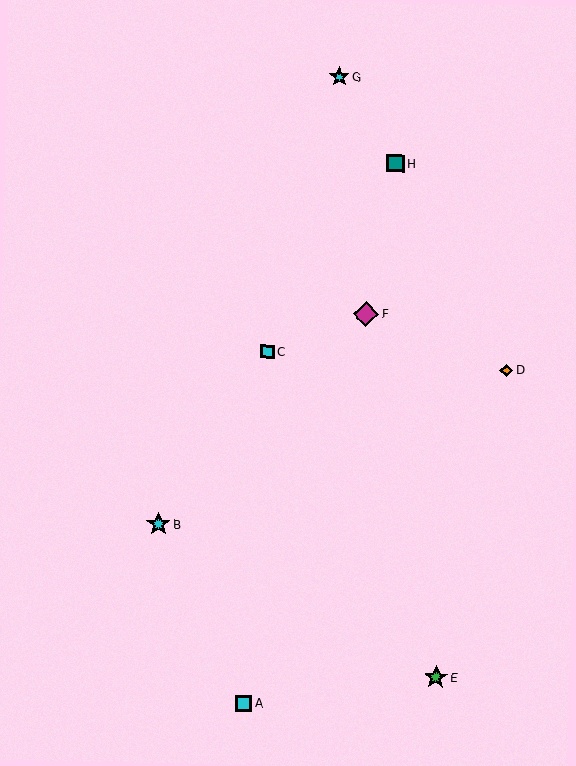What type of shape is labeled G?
Shape G is a cyan star.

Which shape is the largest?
The magenta diamond (labeled F) is the largest.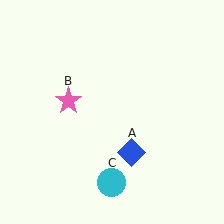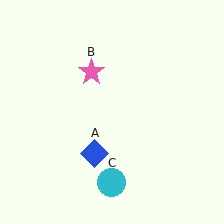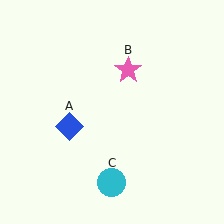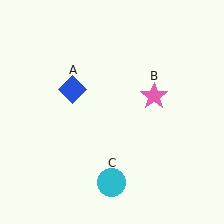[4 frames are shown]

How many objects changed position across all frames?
2 objects changed position: blue diamond (object A), pink star (object B).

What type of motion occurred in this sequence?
The blue diamond (object A), pink star (object B) rotated clockwise around the center of the scene.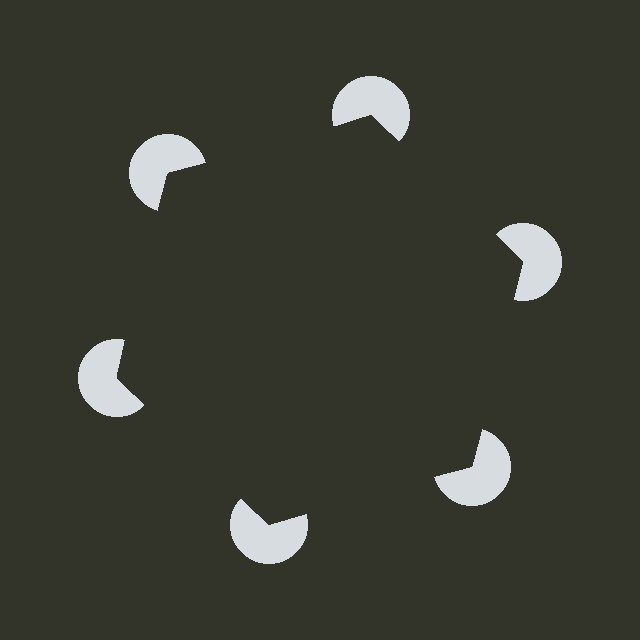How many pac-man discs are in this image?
There are 6 — one at each vertex of the illusory hexagon.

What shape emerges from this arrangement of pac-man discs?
An illusory hexagon — its edges are inferred from the aligned wedge cuts in the pac-man discs, not physically drawn.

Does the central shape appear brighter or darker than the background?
It typically appears slightly darker than the background, even though no actual brightness change is drawn.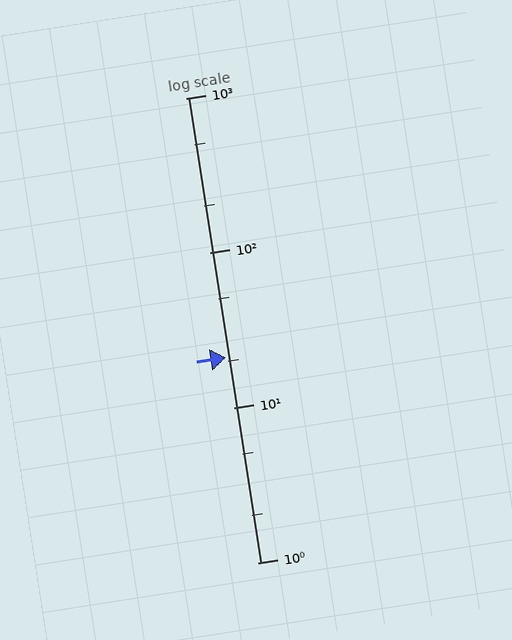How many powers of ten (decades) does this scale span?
The scale spans 3 decades, from 1 to 1000.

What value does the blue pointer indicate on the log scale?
The pointer indicates approximately 21.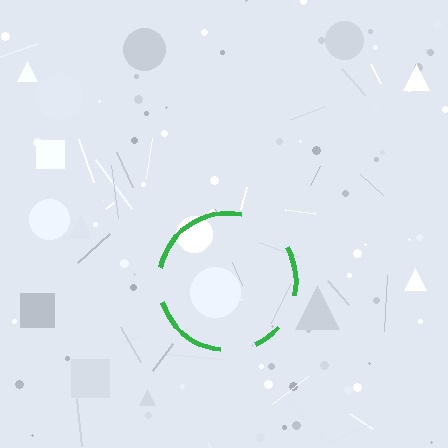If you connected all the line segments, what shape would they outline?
They would outline a circle.